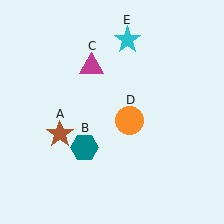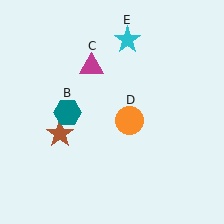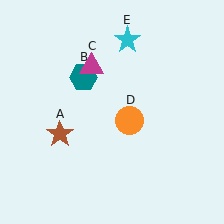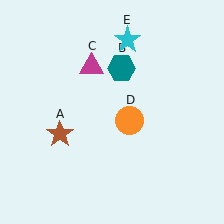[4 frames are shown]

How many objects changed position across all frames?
1 object changed position: teal hexagon (object B).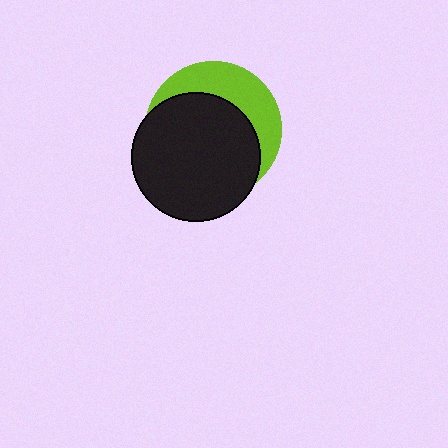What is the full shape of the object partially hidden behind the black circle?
The partially hidden object is a lime circle.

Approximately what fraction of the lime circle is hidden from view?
Roughly 66% of the lime circle is hidden behind the black circle.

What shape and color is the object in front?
The object in front is a black circle.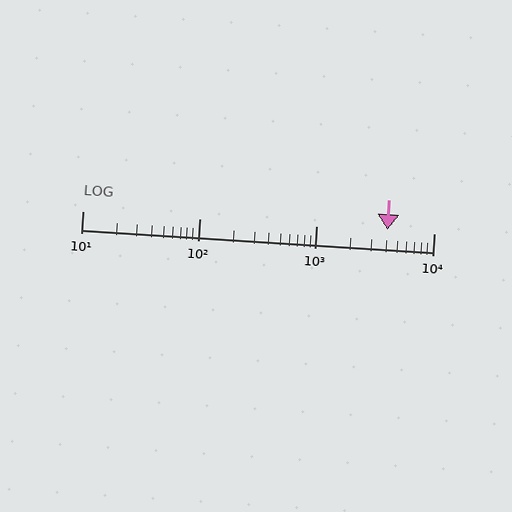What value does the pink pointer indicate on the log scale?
The pointer indicates approximately 4000.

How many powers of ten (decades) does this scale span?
The scale spans 3 decades, from 10 to 10000.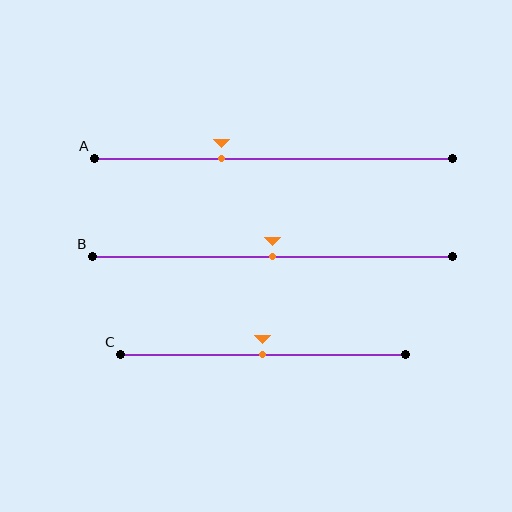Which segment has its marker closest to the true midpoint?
Segment B has its marker closest to the true midpoint.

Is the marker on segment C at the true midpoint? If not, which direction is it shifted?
Yes, the marker on segment C is at the true midpoint.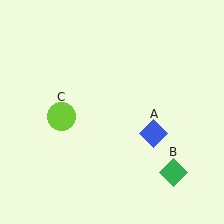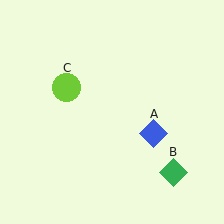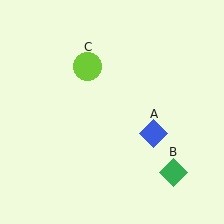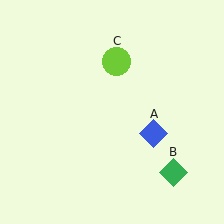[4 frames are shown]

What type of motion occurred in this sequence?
The lime circle (object C) rotated clockwise around the center of the scene.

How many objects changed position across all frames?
1 object changed position: lime circle (object C).